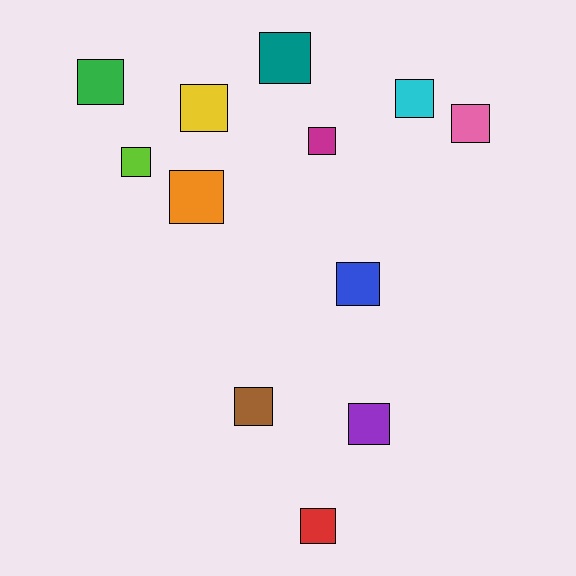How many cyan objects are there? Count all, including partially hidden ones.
There is 1 cyan object.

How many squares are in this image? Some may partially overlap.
There are 12 squares.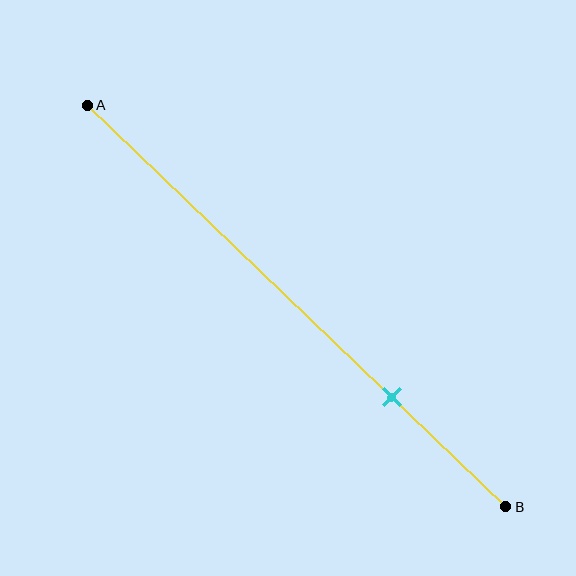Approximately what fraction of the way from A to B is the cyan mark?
The cyan mark is approximately 75% of the way from A to B.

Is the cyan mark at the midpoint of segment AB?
No, the mark is at about 75% from A, not at the 50% midpoint.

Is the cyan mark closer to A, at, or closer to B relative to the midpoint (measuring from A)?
The cyan mark is closer to point B than the midpoint of segment AB.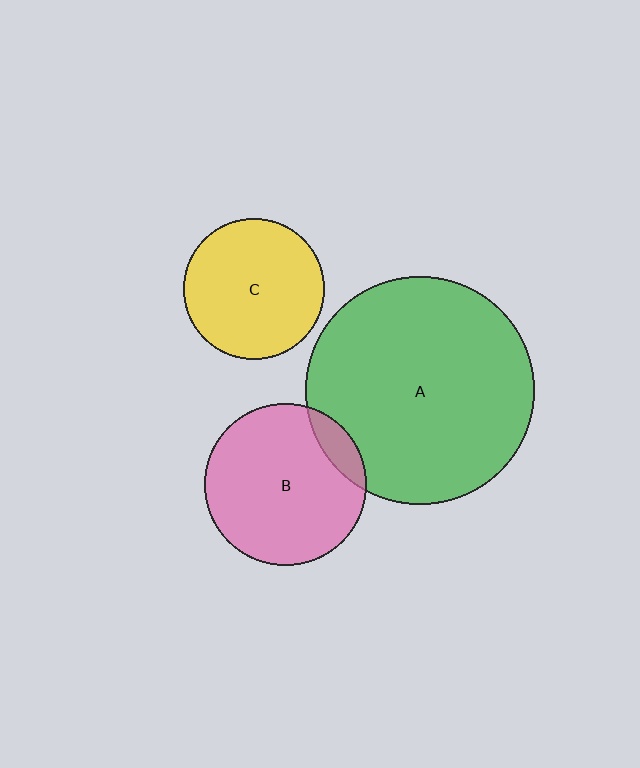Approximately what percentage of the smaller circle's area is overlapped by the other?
Approximately 10%.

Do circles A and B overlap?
Yes.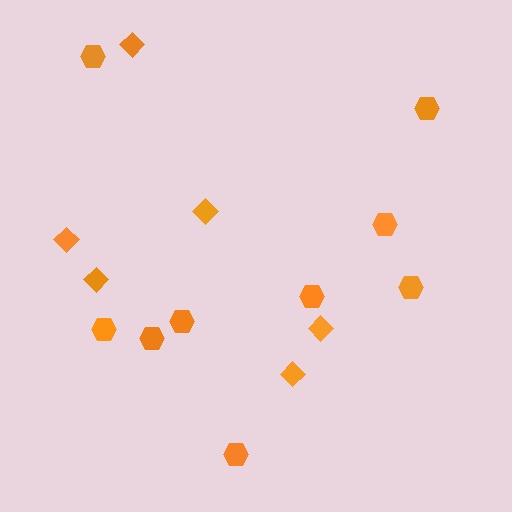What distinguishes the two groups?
There are 2 groups: one group of hexagons (9) and one group of diamonds (6).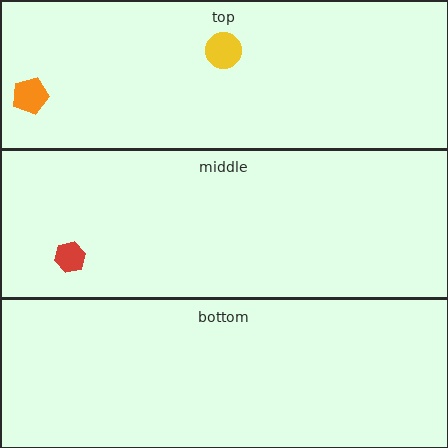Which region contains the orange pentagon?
The top region.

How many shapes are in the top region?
2.